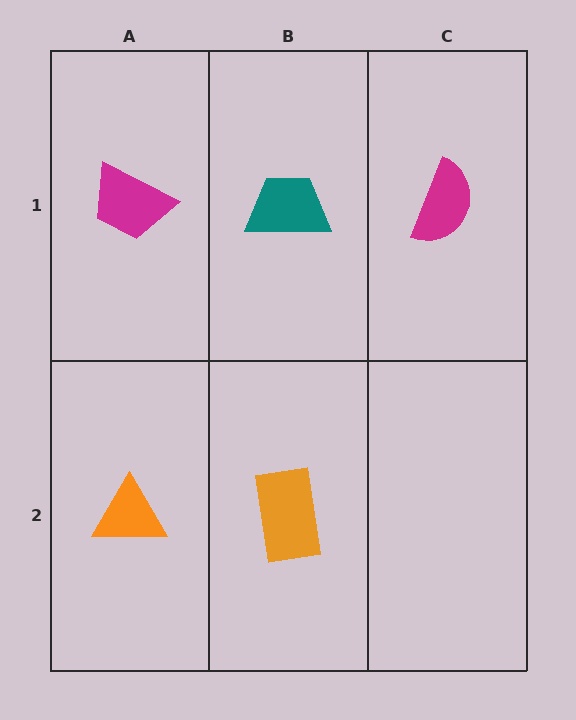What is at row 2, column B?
An orange rectangle.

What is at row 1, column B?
A teal trapezoid.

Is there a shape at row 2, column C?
No, that cell is empty.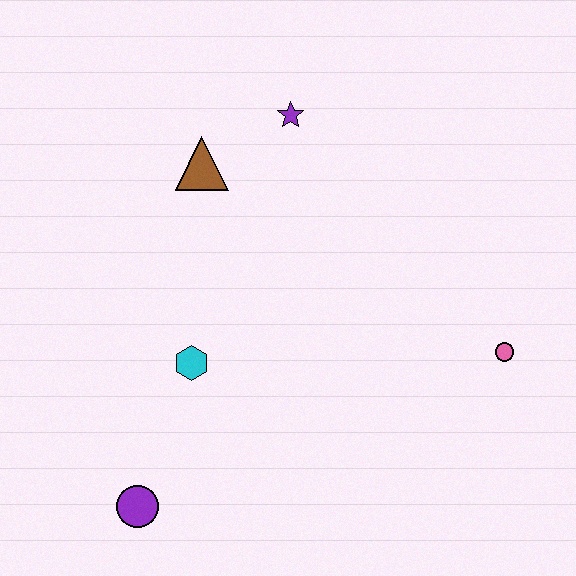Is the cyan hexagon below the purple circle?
No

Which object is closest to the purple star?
The brown triangle is closest to the purple star.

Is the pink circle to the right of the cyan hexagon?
Yes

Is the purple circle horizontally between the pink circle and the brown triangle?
No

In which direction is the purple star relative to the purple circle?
The purple star is above the purple circle.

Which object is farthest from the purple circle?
The purple star is farthest from the purple circle.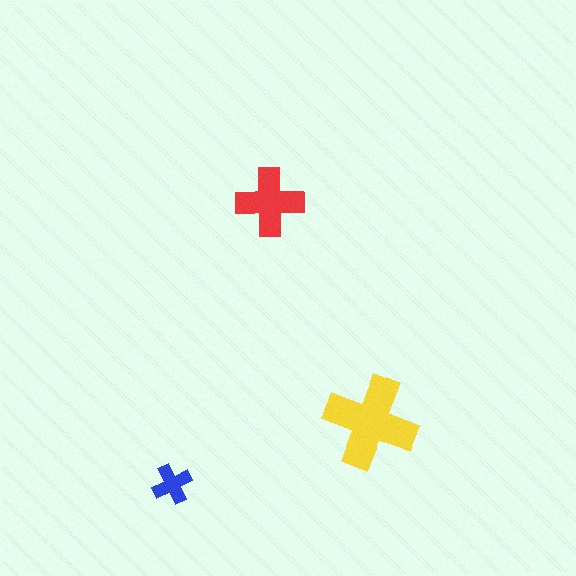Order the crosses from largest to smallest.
the yellow one, the red one, the blue one.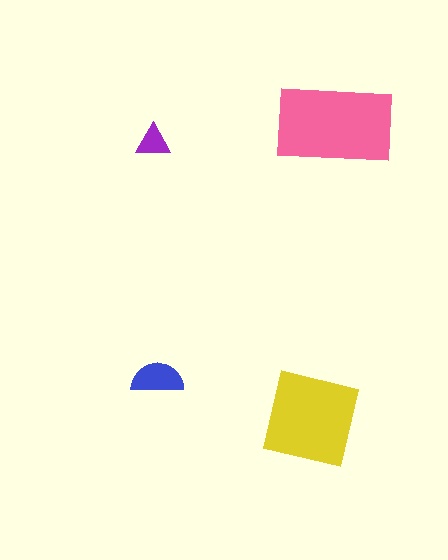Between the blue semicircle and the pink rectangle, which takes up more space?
The pink rectangle.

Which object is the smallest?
The purple triangle.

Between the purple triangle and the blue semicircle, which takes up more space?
The blue semicircle.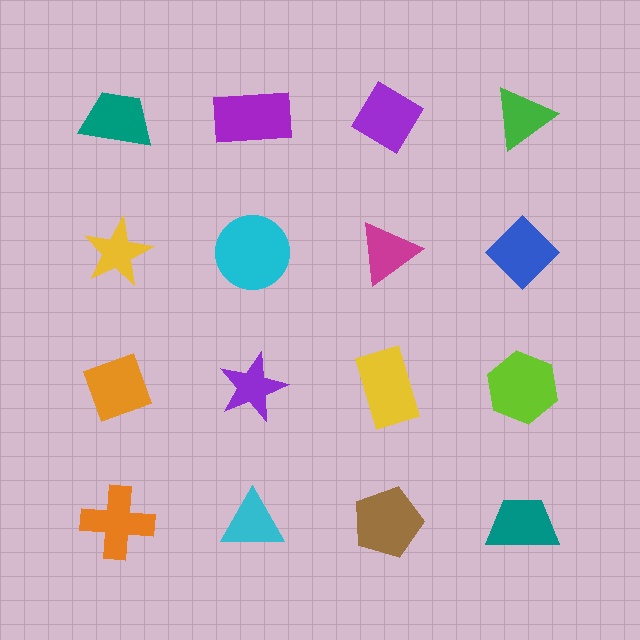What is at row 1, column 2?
A purple rectangle.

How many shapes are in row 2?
4 shapes.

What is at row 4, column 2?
A cyan triangle.